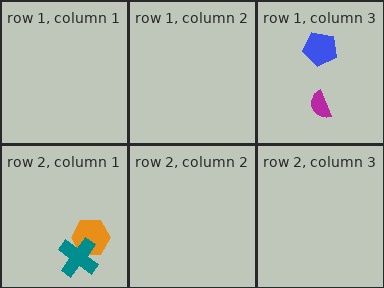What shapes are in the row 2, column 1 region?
The orange hexagon, the teal cross.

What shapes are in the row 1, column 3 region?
The magenta semicircle, the blue pentagon.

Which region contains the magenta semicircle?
The row 1, column 3 region.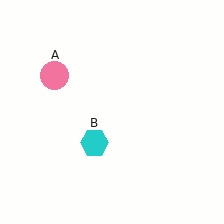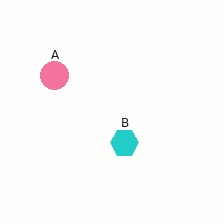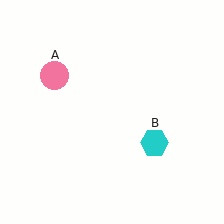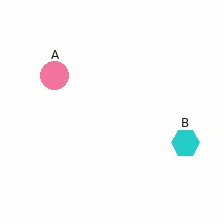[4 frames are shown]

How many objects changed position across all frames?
1 object changed position: cyan hexagon (object B).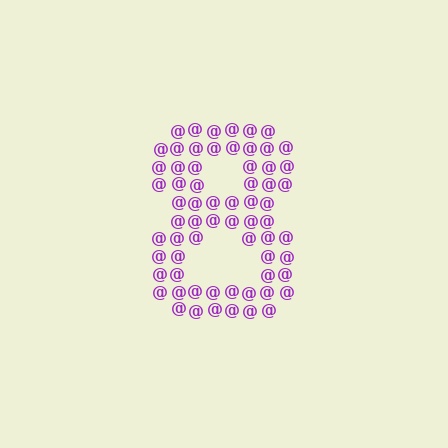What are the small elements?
The small elements are at signs.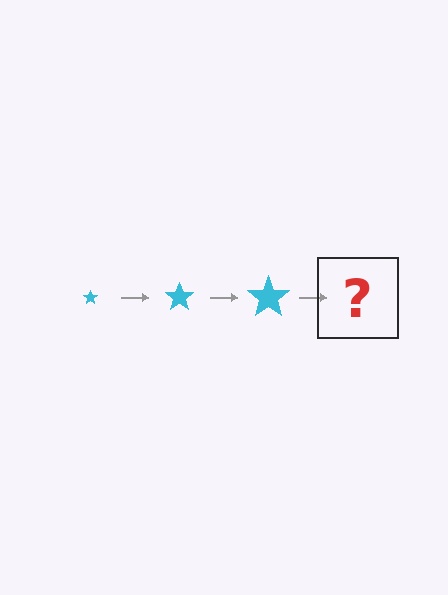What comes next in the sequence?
The next element should be a cyan star, larger than the previous one.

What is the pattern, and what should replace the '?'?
The pattern is that the star gets progressively larger each step. The '?' should be a cyan star, larger than the previous one.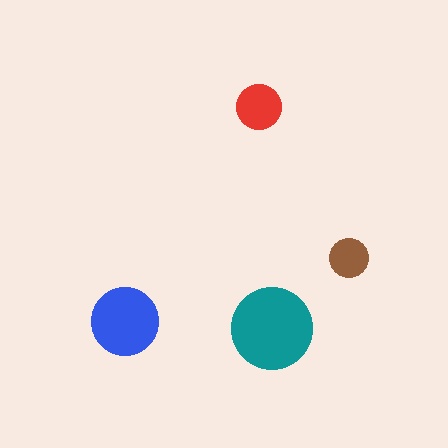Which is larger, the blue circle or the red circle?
The blue one.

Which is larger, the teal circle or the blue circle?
The teal one.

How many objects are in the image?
There are 4 objects in the image.